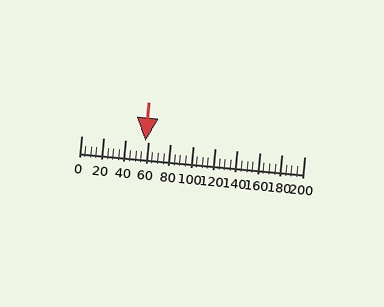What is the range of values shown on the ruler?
The ruler shows values from 0 to 200.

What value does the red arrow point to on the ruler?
The red arrow points to approximately 57.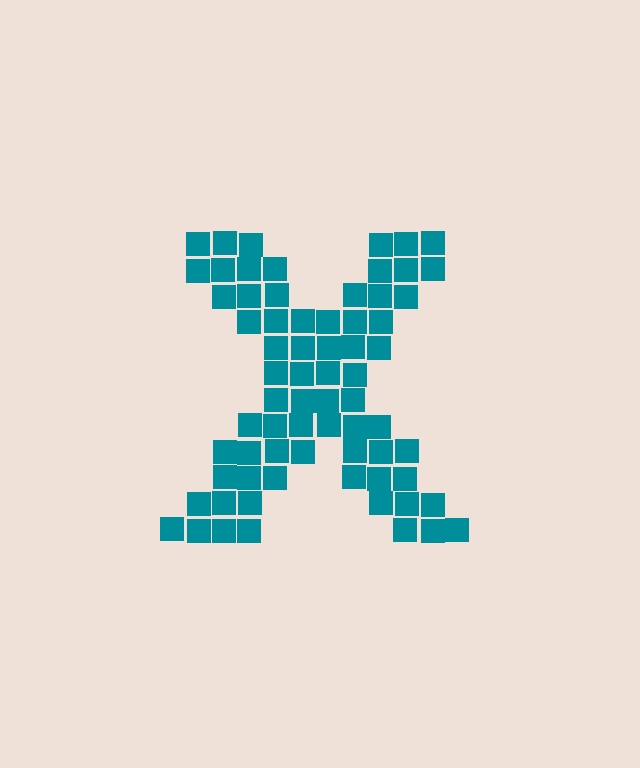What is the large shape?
The large shape is the letter X.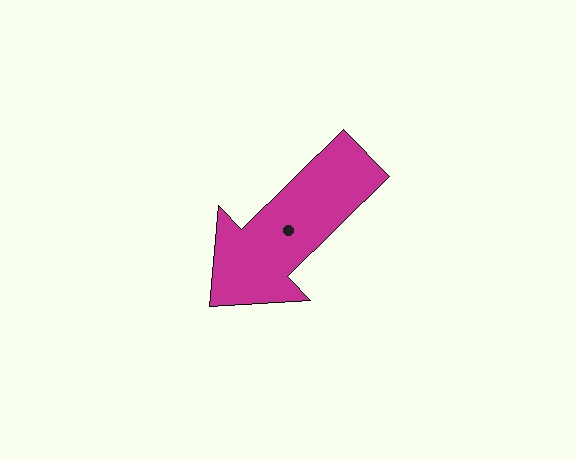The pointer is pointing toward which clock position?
Roughly 8 o'clock.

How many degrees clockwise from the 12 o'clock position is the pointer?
Approximately 226 degrees.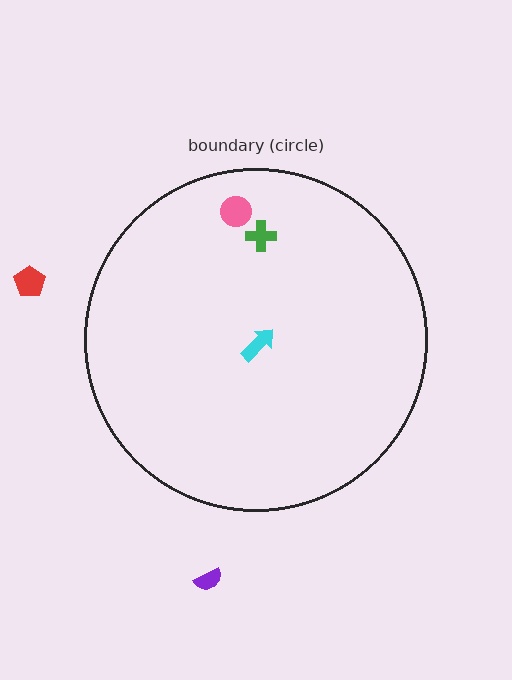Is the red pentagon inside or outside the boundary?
Outside.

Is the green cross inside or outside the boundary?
Inside.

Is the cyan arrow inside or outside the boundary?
Inside.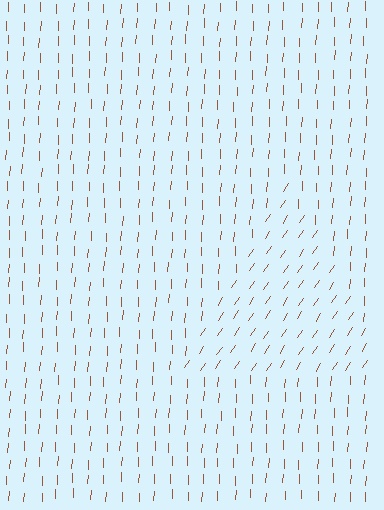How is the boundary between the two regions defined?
The boundary is defined purely by a change in line orientation (approximately 30 degrees difference). All lines are the same color and thickness.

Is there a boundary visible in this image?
Yes, there is a texture boundary formed by a change in line orientation.